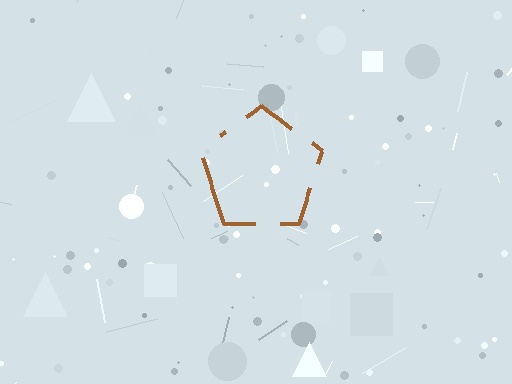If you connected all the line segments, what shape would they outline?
They would outline a pentagon.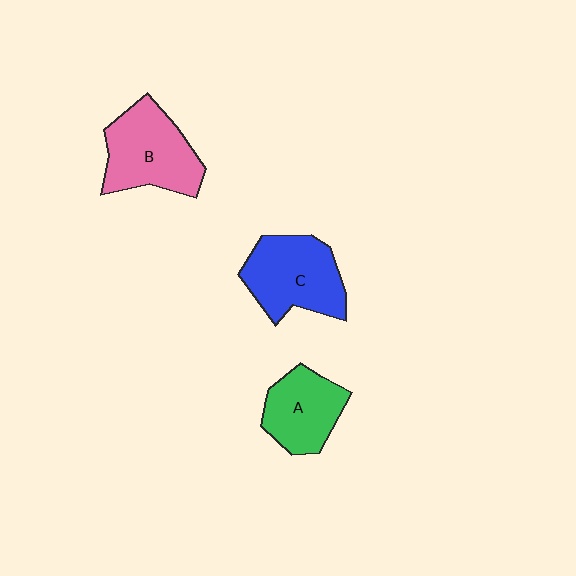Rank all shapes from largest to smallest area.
From largest to smallest: B (pink), C (blue), A (green).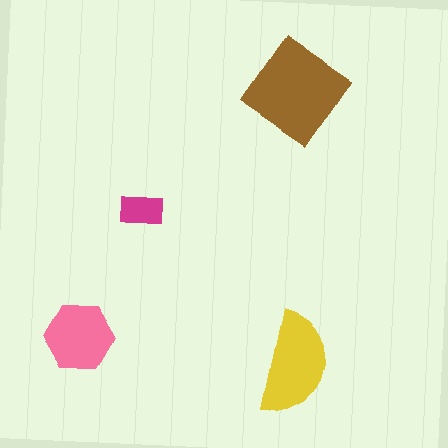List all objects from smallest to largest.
The magenta rectangle, the pink hexagon, the yellow semicircle, the brown diamond.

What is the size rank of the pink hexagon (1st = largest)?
3rd.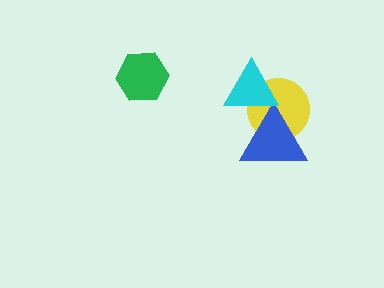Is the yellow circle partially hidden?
Yes, it is partially covered by another shape.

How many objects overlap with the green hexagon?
0 objects overlap with the green hexagon.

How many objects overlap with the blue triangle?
2 objects overlap with the blue triangle.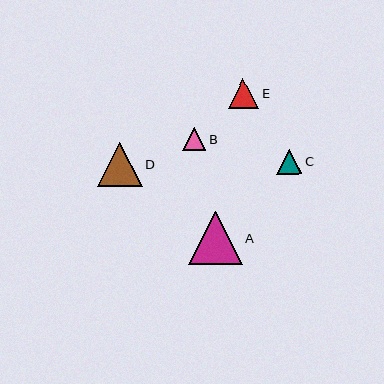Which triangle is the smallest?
Triangle B is the smallest with a size of approximately 23 pixels.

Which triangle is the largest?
Triangle A is the largest with a size of approximately 54 pixels.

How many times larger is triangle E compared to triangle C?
Triangle E is approximately 1.2 times the size of triangle C.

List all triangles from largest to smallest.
From largest to smallest: A, D, E, C, B.